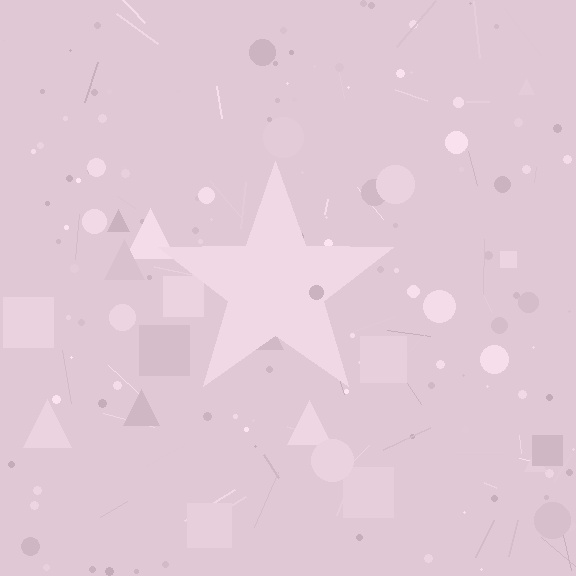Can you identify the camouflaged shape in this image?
The camouflaged shape is a star.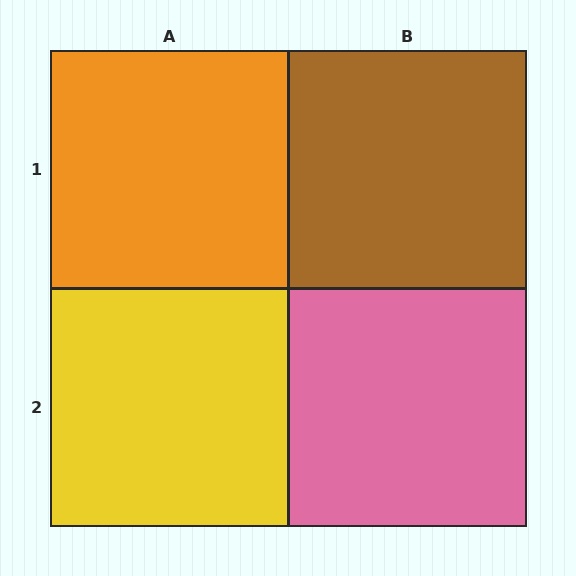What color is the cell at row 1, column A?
Orange.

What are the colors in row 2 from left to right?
Yellow, pink.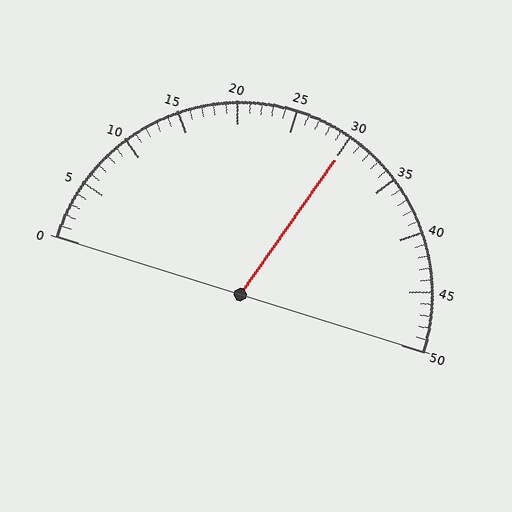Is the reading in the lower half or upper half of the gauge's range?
The reading is in the upper half of the range (0 to 50).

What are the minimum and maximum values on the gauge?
The gauge ranges from 0 to 50.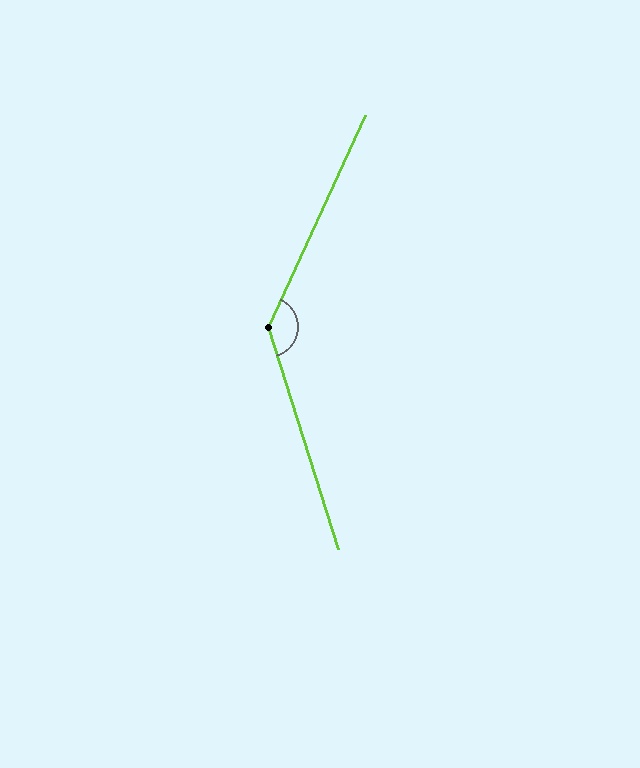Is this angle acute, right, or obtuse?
It is obtuse.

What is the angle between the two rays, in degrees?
Approximately 138 degrees.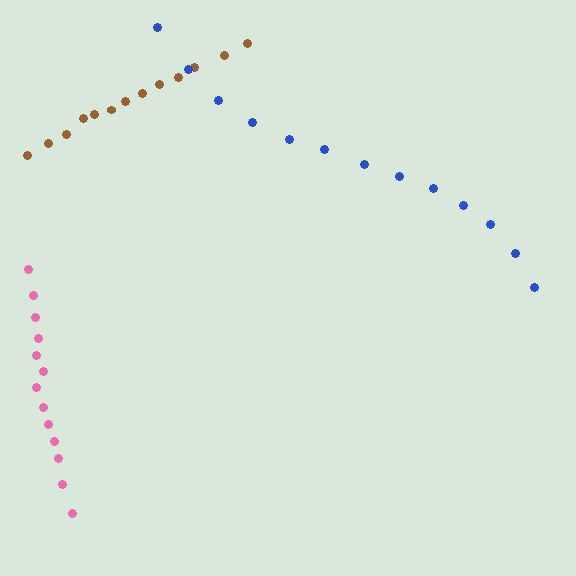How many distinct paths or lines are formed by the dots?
There are 3 distinct paths.